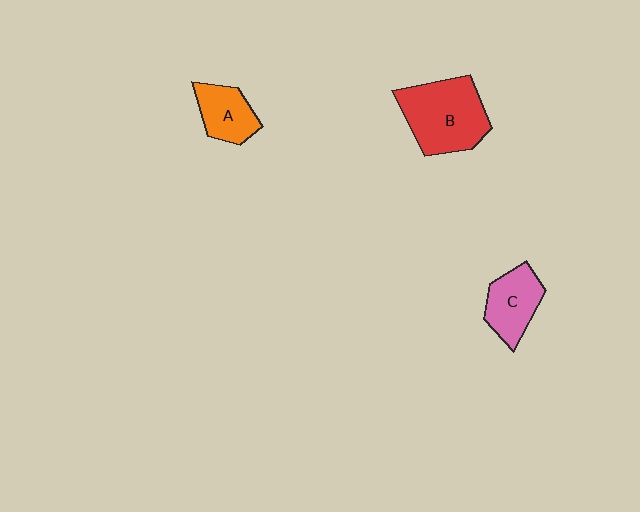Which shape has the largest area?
Shape B (red).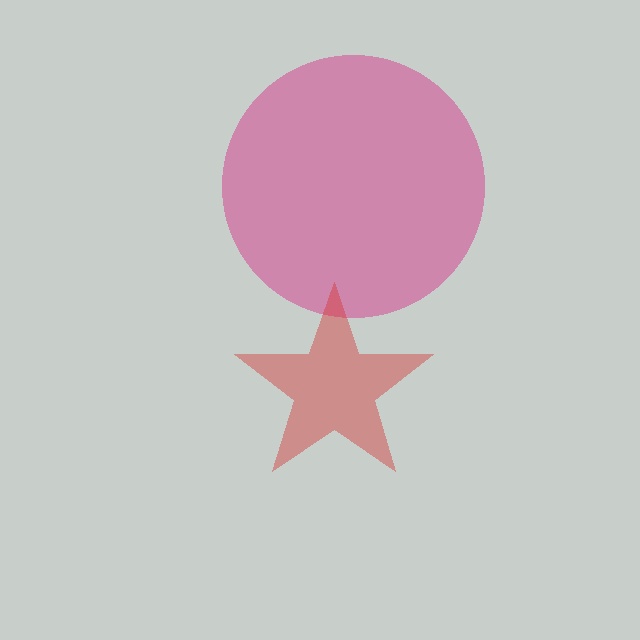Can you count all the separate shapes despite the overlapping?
Yes, there are 2 separate shapes.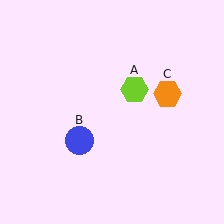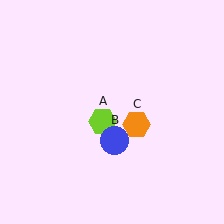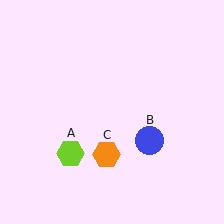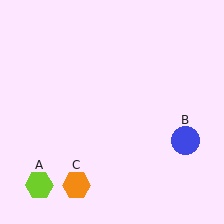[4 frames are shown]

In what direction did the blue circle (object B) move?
The blue circle (object B) moved right.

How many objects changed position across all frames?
3 objects changed position: lime hexagon (object A), blue circle (object B), orange hexagon (object C).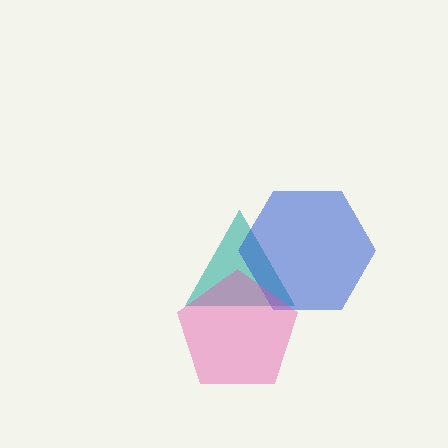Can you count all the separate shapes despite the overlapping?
Yes, there are 3 separate shapes.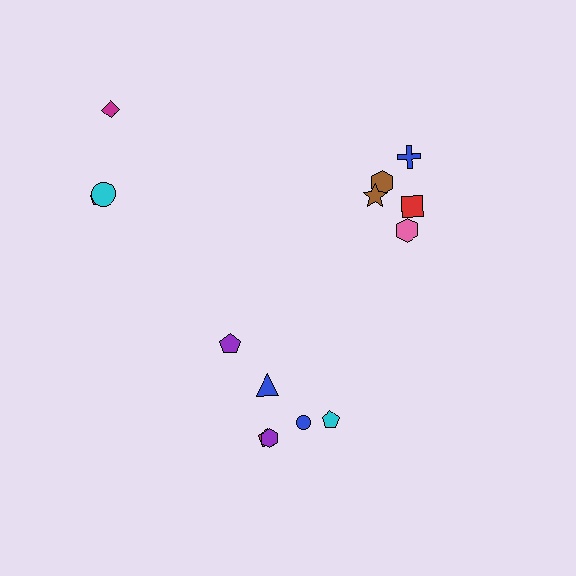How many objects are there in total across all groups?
There are 14 objects.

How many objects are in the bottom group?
There are 6 objects.